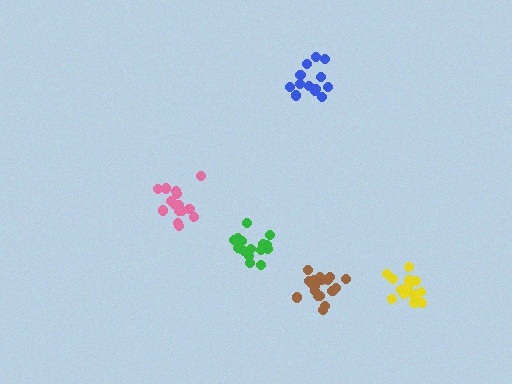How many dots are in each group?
Group 1: 15 dots, Group 2: 16 dots, Group 3: 16 dots, Group 4: 18 dots, Group 5: 13 dots (78 total).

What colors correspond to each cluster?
The clusters are colored: yellow, pink, green, brown, blue.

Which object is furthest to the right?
The yellow cluster is rightmost.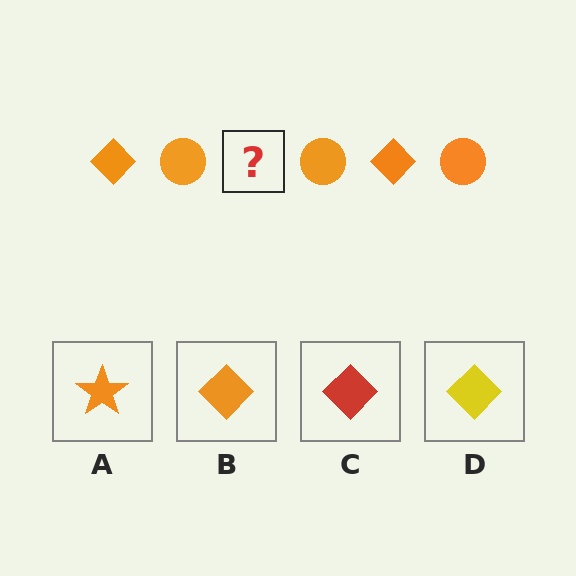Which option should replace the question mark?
Option B.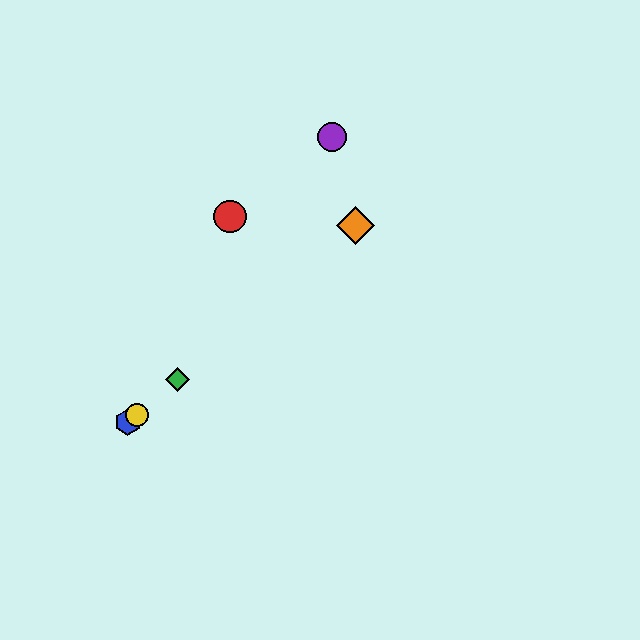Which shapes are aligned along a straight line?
The blue hexagon, the green diamond, the yellow circle, the orange diamond are aligned along a straight line.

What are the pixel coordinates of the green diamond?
The green diamond is at (177, 380).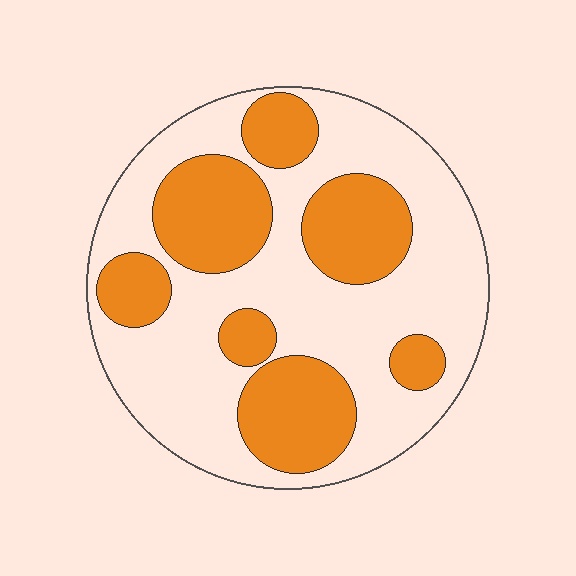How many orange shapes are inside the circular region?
7.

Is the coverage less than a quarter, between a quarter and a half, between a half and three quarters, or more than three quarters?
Between a quarter and a half.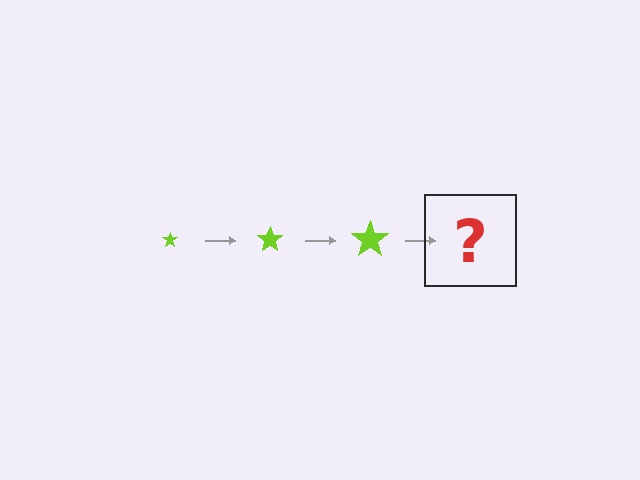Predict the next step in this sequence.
The next step is a lime star, larger than the previous one.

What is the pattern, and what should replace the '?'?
The pattern is that the star gets progressively larger each step. The '?' should be a lime star, larger than the previous one.